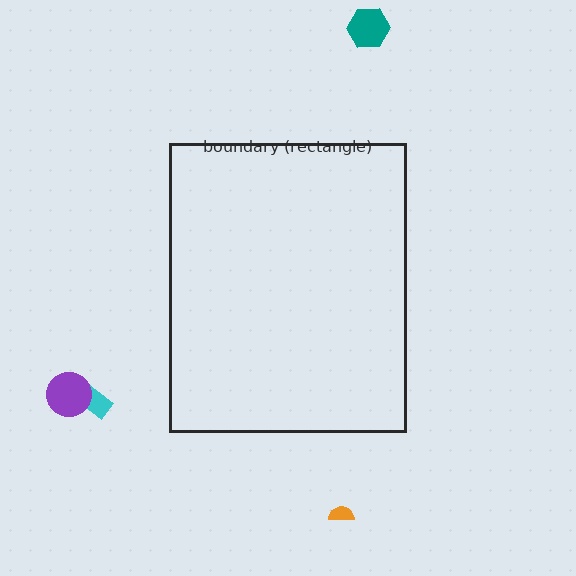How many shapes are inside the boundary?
0 inside, 4 outside.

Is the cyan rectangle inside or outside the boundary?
Outside.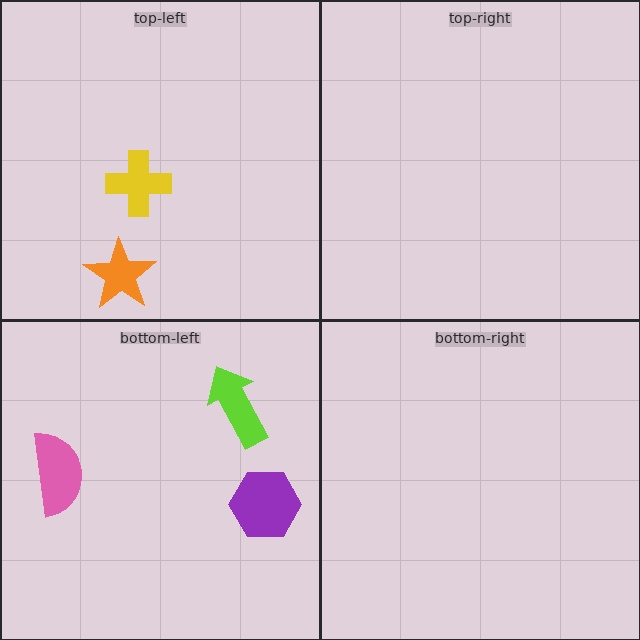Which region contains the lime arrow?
The bottom-left region.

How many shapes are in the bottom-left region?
3.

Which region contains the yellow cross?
The top-left region.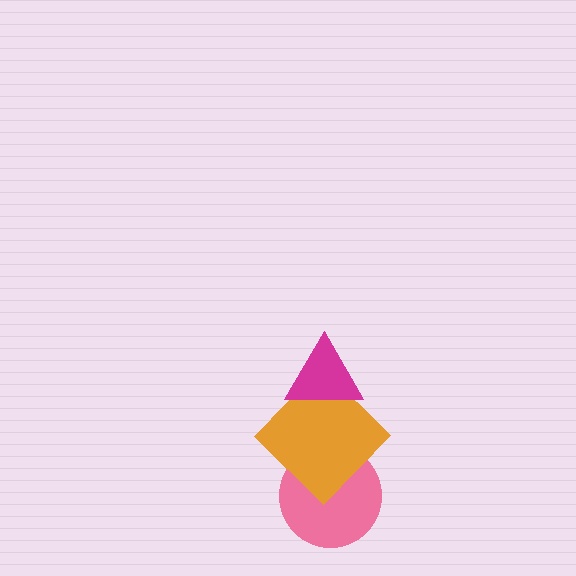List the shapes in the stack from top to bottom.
From top to bottom: the magenta triangle, the orange diamond, the pink circle.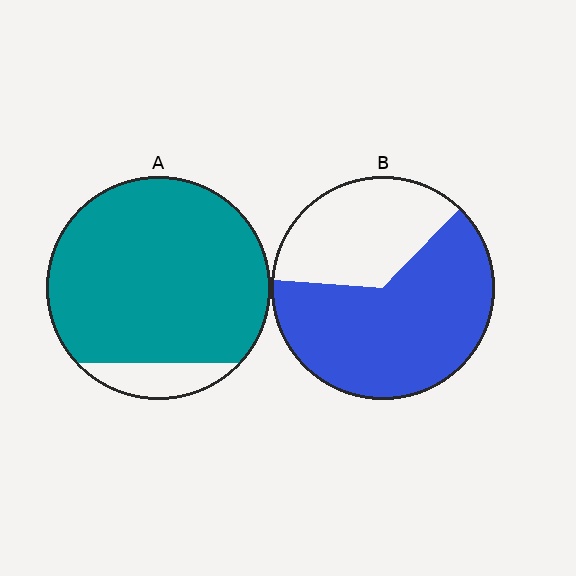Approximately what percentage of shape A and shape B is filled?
A is approximately 90% and B is approximately 65%.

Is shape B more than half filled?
Yes.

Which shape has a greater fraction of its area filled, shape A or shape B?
Shape A.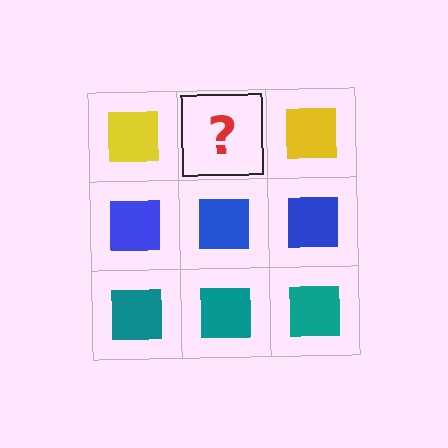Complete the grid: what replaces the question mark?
The question mark should be replaced with a yellow square.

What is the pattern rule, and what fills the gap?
The rule is that each row has a consistent color. The gap should be filled with a yellow square.